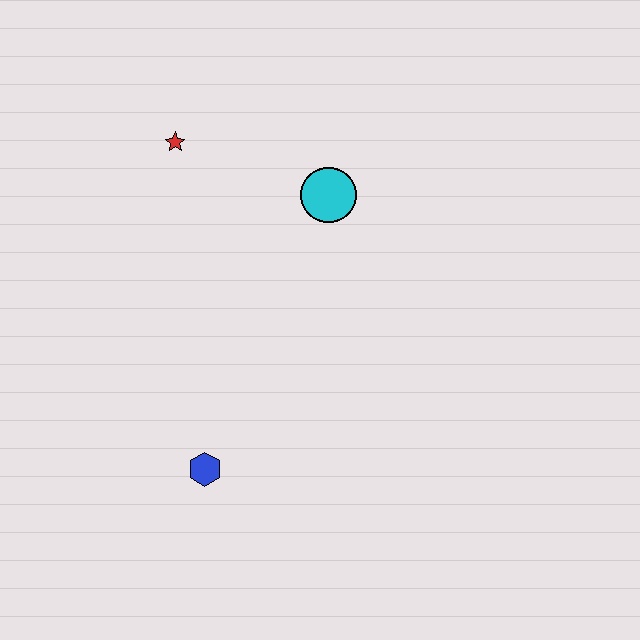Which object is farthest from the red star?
The blue hexagon is farthest from the red star.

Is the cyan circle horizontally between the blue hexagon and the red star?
No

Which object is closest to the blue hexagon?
The cyan circle is closest to the blue hexagon.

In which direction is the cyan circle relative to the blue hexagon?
The cyan circle is above the blue hexagon.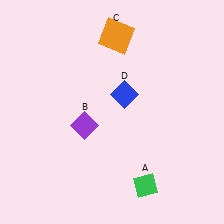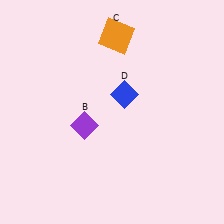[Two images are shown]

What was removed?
The green diamond (A) was removed in Image 2.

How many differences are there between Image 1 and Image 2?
There is 1 difference between the two images.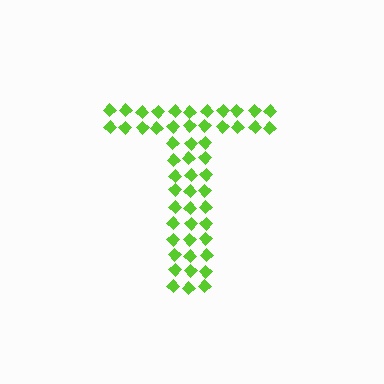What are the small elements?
The small elements are diamonds.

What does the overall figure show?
The overall figure shows the letter T.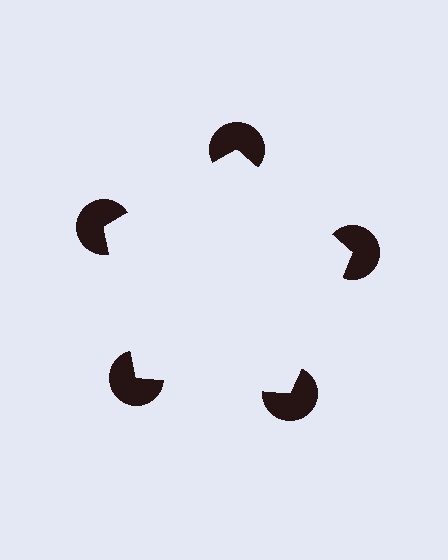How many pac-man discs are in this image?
There are 5 — one at each vertex of the illusory pentagon.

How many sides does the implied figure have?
5 sides.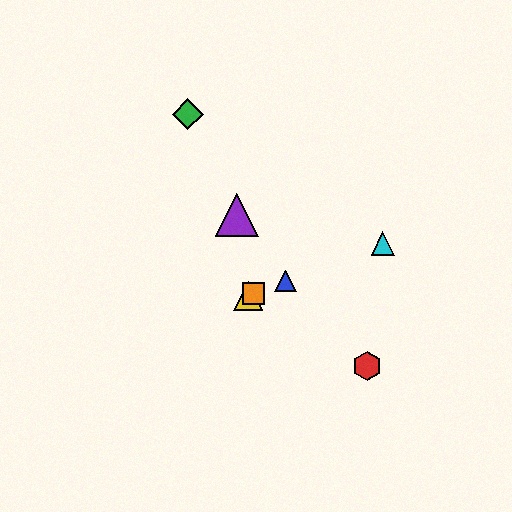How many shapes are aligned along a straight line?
4 shapes (the blue triangle, the yellow triangle, the orange square, the cyan triangle) are aligned along a straight line.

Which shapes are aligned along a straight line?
The blue triangle, the yellow triangle, the orange square, the cyan triangle are aligned along a straight line.